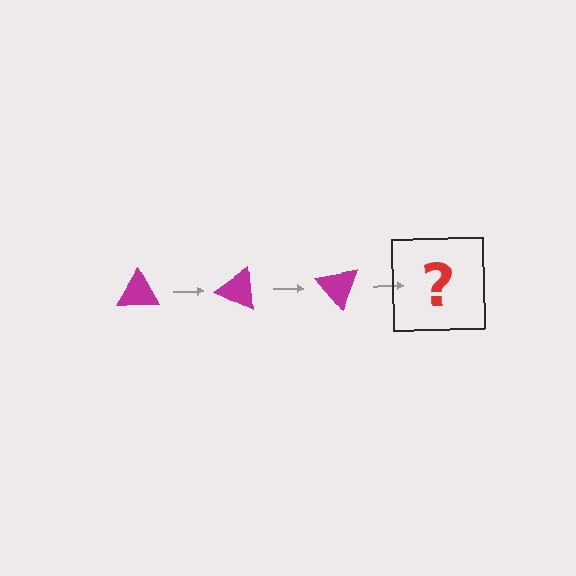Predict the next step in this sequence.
The next step is a magenta triangle rotated 75 degrees.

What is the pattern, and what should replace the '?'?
The pattern is that the triangle rotates 25 degrees each step. The '?' should be a magenta triangle rotated 75 degrees.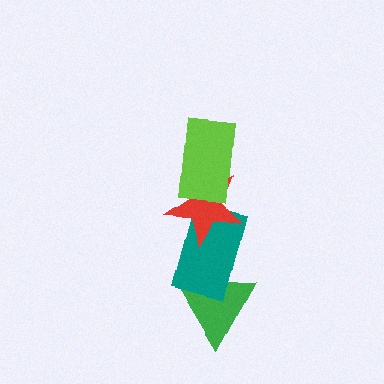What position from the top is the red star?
The red star is 2nd from the top.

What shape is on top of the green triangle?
The teal rectangle is on top of the green triangle.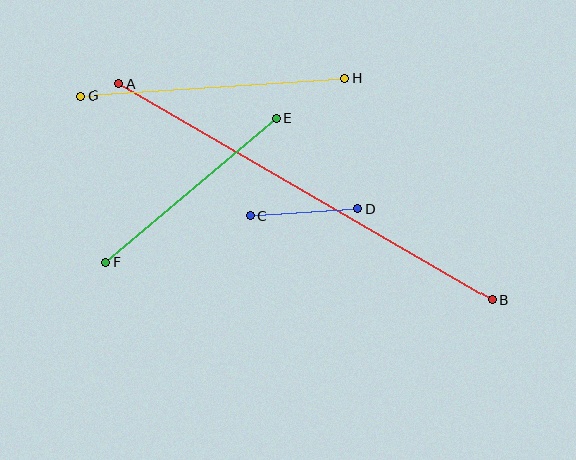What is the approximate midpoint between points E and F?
The midpoint is at approximately (191, 191) pixels.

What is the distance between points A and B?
The distance is approximately 432 pixels.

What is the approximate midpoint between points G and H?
The midpoint is at approximately (213, 87) pixels.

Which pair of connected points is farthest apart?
Points A and B are farthest apart.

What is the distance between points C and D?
The distance is approximately 108 pixels.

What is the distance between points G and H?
The distance is approximately 265 pixels.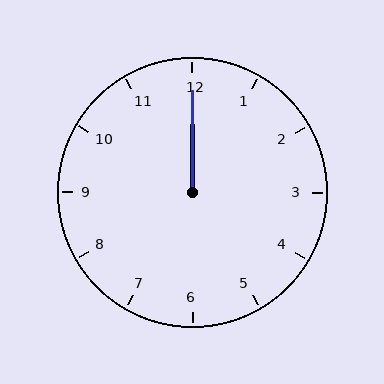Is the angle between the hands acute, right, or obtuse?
It is acute.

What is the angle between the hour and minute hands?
Approximately 0 degrees.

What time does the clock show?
12:00.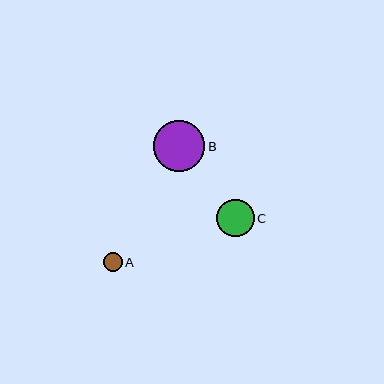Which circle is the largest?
Circle B is the largest with a size of approximately 51 pixels.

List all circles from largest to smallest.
From largest to smallest: B, C, A.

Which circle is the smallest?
Circle A is the smallest with a size of approximately 19 pixels.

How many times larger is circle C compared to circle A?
Circle C is approximately 2.0 times the size of circle A.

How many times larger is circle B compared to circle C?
Circle B is approximately 1.4 times the size of circle C.